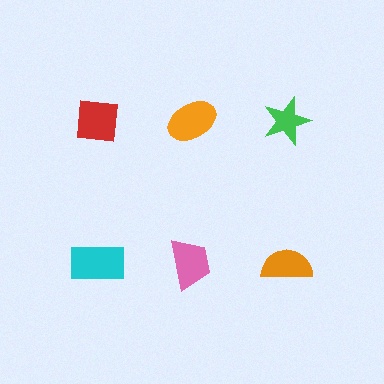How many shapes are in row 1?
3 shapes.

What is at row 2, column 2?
A pink trapezoid.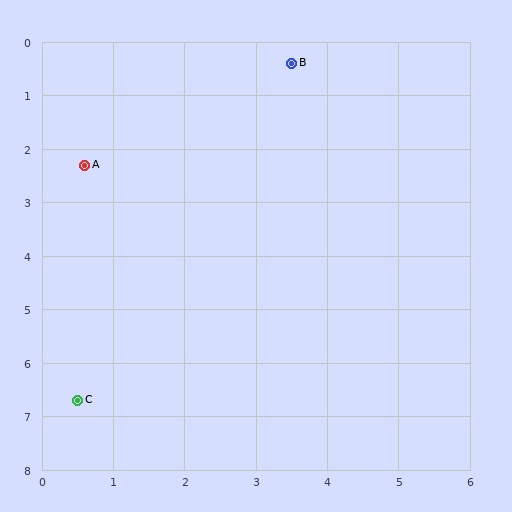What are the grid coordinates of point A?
Point A is at approximately (0.6, 2.3).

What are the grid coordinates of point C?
Point C is at approximately (0.5, 6.7).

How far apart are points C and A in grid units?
Points C and A are about 4.4 grid units apart.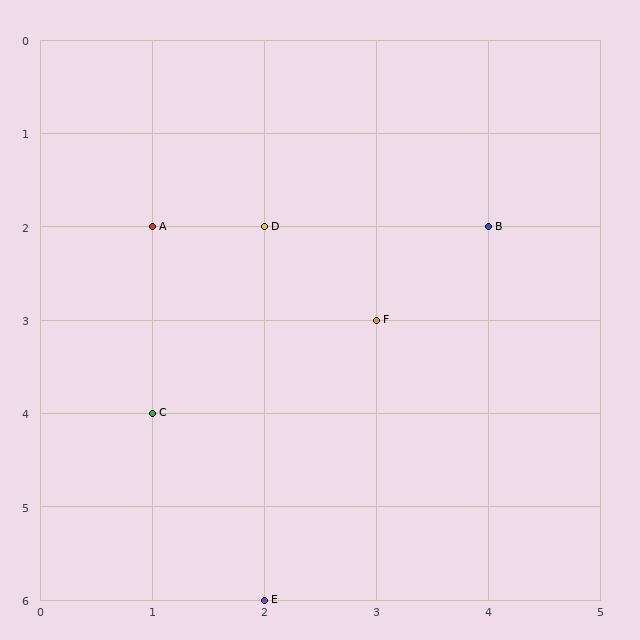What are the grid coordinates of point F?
Point F is at grid coordinates (3, 3).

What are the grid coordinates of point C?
Point C is at grid coordinates (1, 4).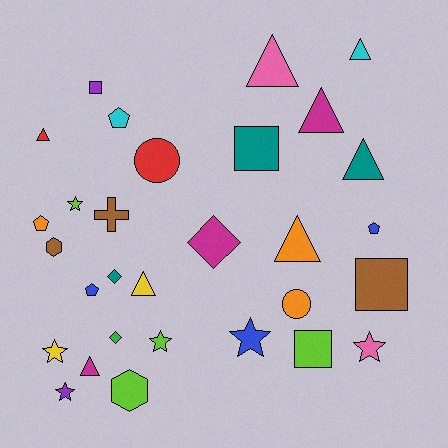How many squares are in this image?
There are 4 squares.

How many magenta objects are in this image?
There are 3 magenta objects.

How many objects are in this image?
There are 30 objects.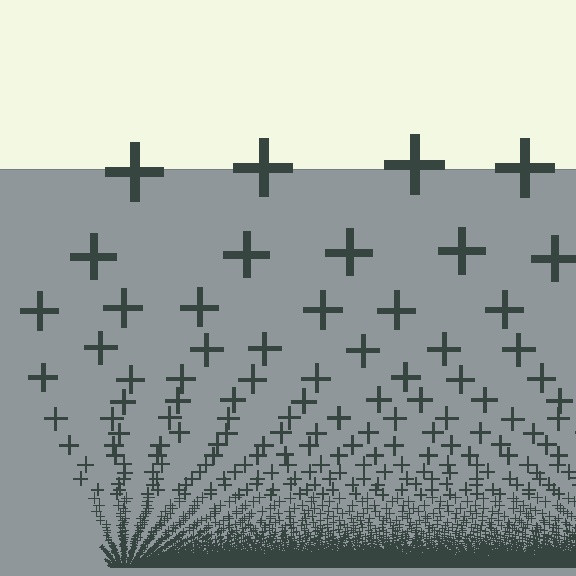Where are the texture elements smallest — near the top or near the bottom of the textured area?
Near the bottom.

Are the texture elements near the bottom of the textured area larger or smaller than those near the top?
Smaller. The gradient is inverted — elements near the bottom are smaller and denser.